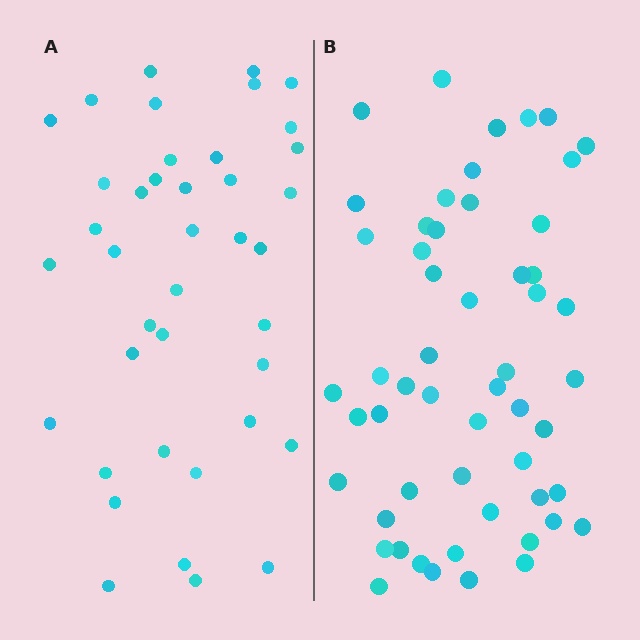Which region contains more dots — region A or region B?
Region B (the right region) has more dots.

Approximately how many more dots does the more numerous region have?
Region B has approximately 15 more dots than region A.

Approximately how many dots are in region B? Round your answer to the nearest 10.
About 50 dots. (The exact count is 54, which rounds to 50.)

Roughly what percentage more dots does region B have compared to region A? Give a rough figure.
About 35% more.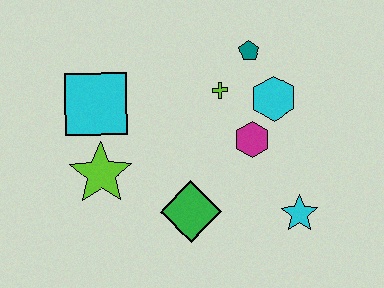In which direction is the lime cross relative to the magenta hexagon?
The lime cross is above the magenta hexagon.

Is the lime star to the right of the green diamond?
No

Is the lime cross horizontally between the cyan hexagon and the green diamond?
Yes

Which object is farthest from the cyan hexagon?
The lime star is farthest from the cyan hexagon.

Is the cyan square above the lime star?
Yes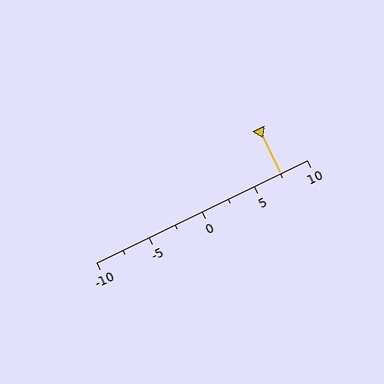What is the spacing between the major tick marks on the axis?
The major ticks are spaced 5 apart.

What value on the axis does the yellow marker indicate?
The marker indicates approximately 7.5.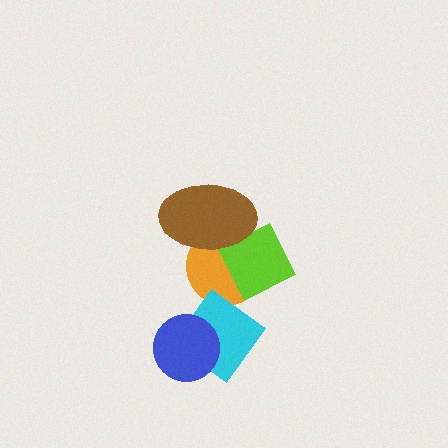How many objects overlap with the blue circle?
1 object overlaps with the blue circle.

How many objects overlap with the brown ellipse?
2 objects overlap with the brown ellipse.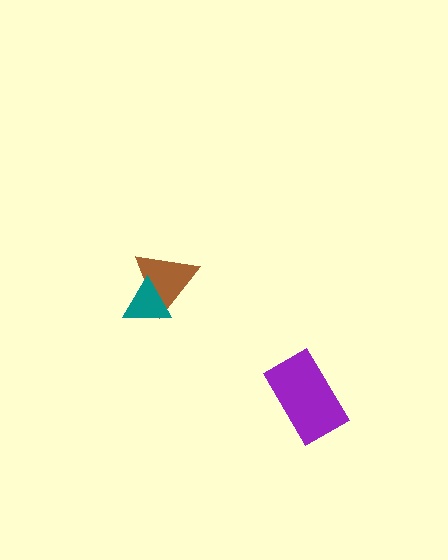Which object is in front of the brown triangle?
The teal triangle is in front of the brown triangle.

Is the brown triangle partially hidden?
Yes, it is partially covered by another shape.